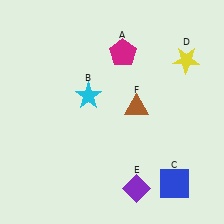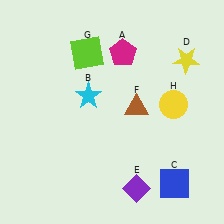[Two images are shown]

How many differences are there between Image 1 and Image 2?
There are 2 differences between the two images.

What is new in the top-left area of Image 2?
A lime square (G) was added in the top-left area of Image 2.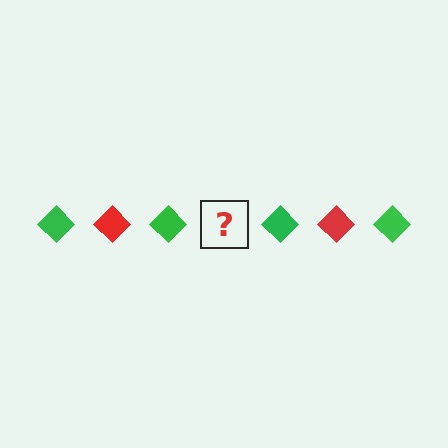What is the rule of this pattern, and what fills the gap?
The rule is that the pattern cycles through green, red diamonds. The gap should be filled with a red diamond.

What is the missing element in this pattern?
The missing element is a red diamond.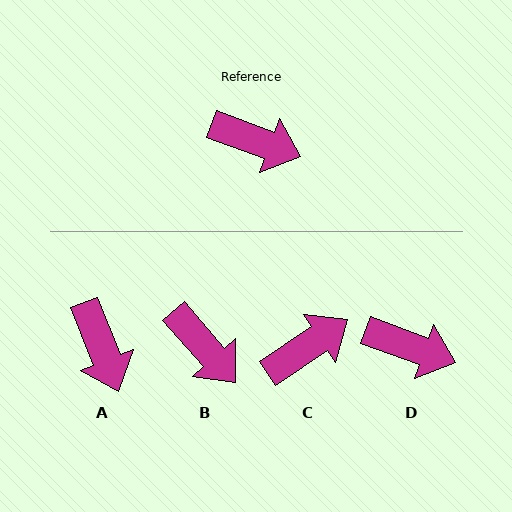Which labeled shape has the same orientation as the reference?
D.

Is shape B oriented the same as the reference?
No, it is off by about 29 degrees.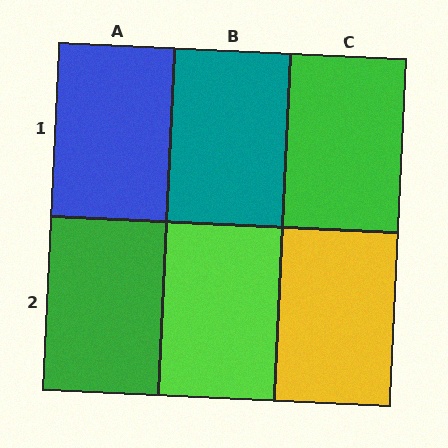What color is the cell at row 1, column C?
Green.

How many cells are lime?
1 cell is lime.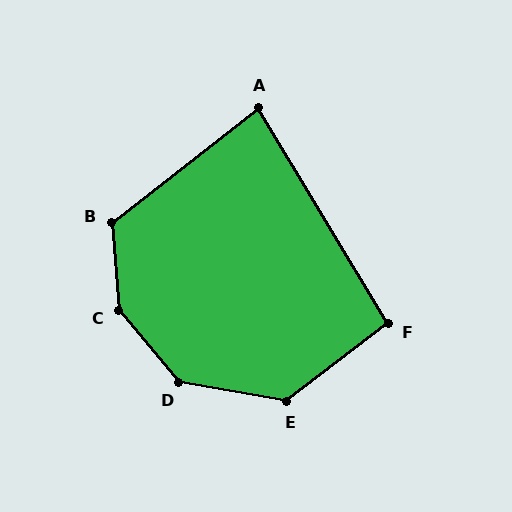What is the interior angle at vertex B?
Approximately 124 degrees (obtuse).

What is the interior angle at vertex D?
Approximately 140 degrees (obtuse).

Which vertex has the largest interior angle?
C, at approximately 144 degrees.